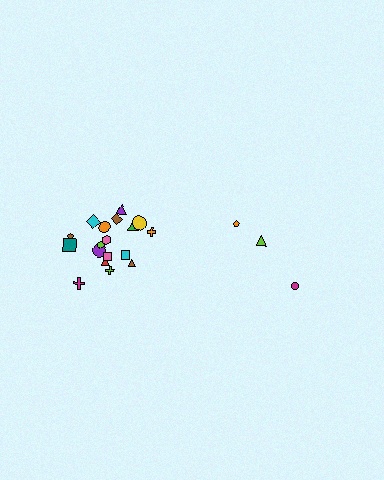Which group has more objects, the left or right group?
The left group.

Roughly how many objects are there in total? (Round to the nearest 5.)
Roughly 20 objects in total.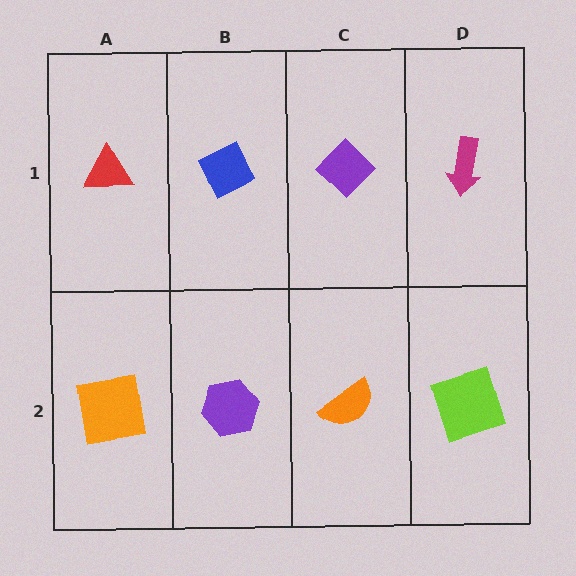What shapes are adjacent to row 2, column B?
A blue diamond (row 1, column B), an orange square (row 2, column A), an orange semicircle (row 2, column C).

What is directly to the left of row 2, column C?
A purple hexagon.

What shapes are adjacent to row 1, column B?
A purple hexagon (row 2, column B), a red triangle (row 1, column A), a purple diamond (row 1, column C).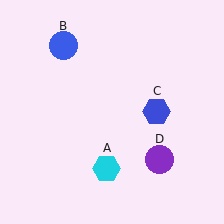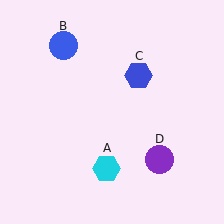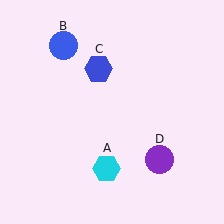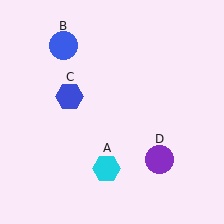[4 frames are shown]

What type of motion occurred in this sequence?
The blue hexagon (object C) rotated counterclockwise around the center of the scene.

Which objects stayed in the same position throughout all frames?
Cyan hexagon (object A) and blue circle (object B) and purple circle (object D) remained stationary.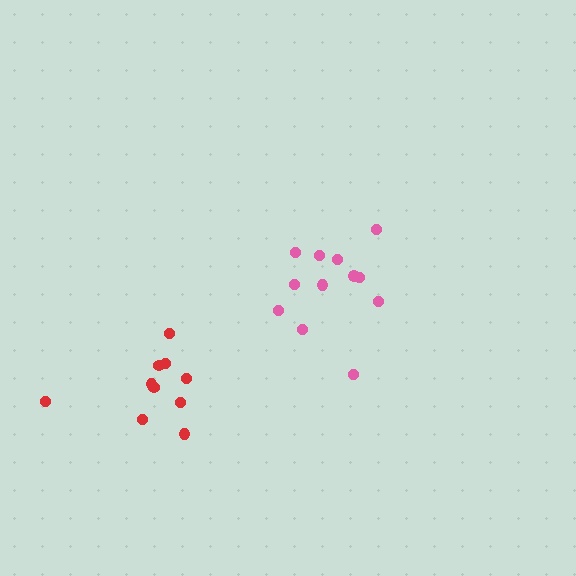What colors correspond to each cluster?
The clusters are colored: pink, red.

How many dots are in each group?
Group 1: 12 dots, Group 2: 10 dots (22 total).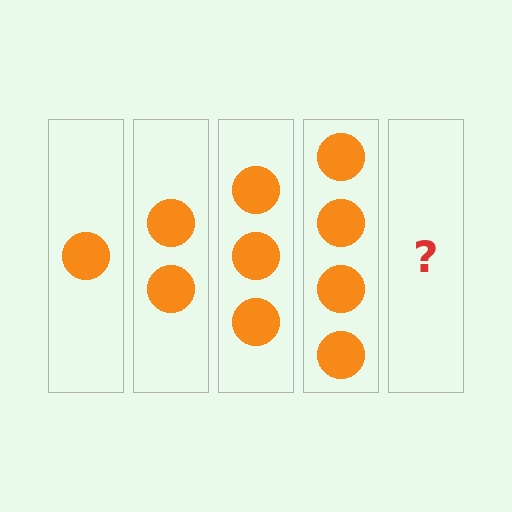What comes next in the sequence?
The next element should be 5 circles.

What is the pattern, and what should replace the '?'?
The pattern is that each step adds one more circle. The '?' should be 5 circles.